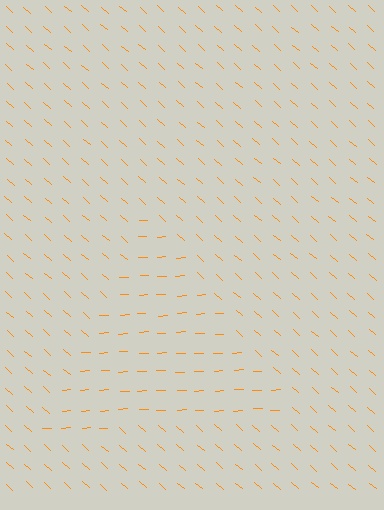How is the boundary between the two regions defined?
The boundary is defined purely by a change in line orientation (approximately 45 degrees difference). All lines are the same color and thickness.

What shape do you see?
I see a triangle.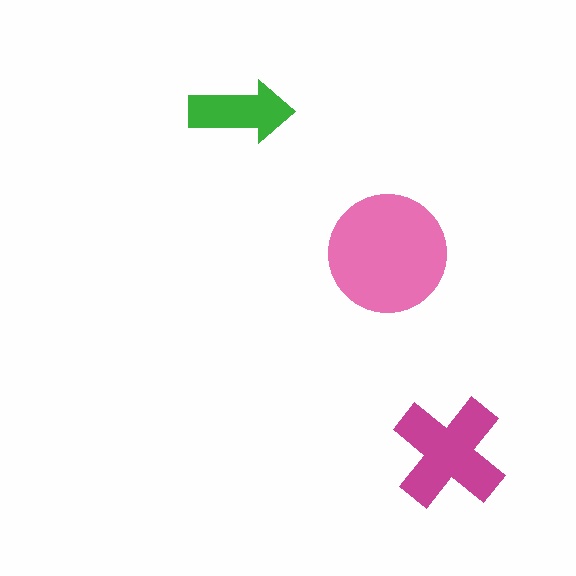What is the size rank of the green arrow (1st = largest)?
3rd.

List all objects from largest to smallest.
The pink circle, the magenta cross, the green arrow.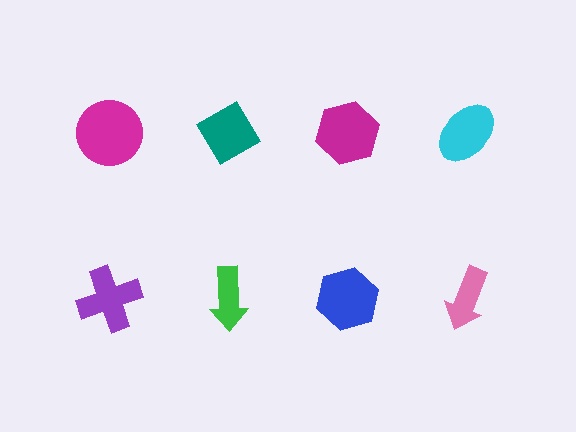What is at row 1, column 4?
A cyan ellipse.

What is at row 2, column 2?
A green arrow.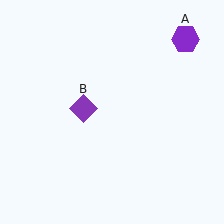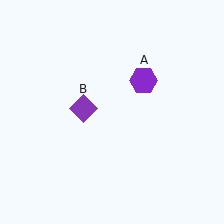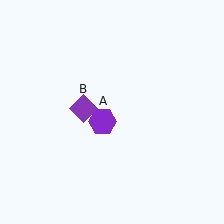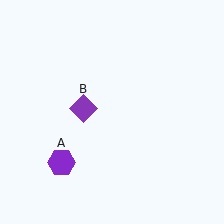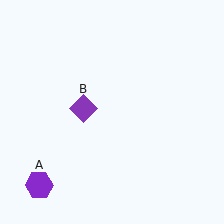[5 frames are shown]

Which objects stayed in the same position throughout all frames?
Purple diamond (object B) remained stationary.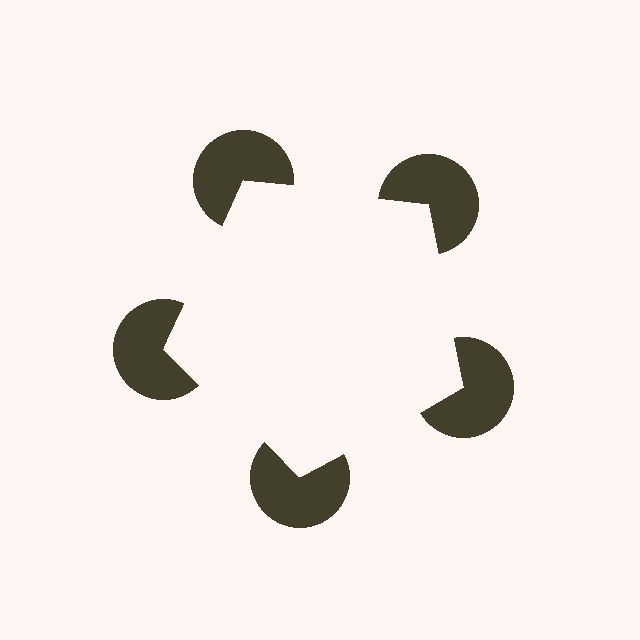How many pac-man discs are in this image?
There are 5 — one at each vertex of the illusory pentagon.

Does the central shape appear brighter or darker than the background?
It typically appears slightly brighter than the background, even though no actual brightness change is drawn.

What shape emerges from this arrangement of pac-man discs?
An illusory pentagon — its edges are inferred from the aligned wedge cuts in the pac-man discs, not physically drawn.